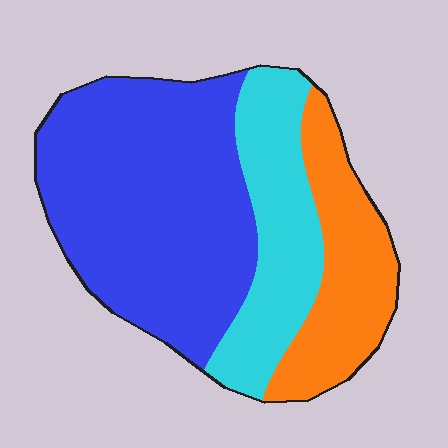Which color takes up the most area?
Blue, at roughly 55%.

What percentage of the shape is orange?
Orange covers 22% of the shape.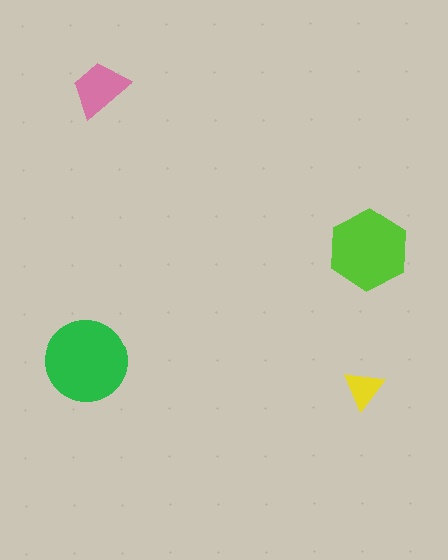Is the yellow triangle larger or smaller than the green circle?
Smaller.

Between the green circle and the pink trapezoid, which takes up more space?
The green circle.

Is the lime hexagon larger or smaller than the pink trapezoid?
Larger.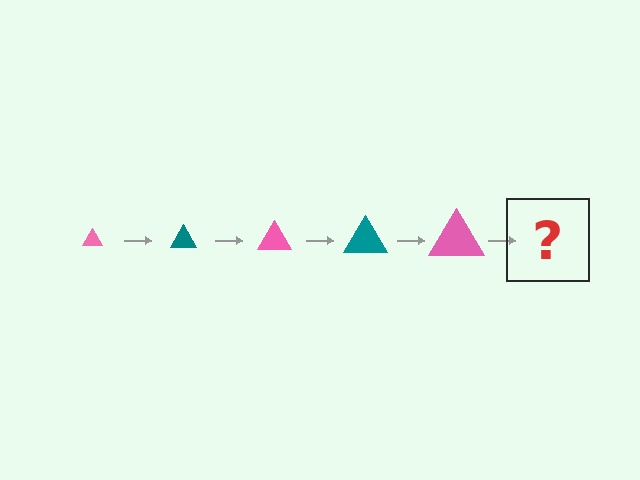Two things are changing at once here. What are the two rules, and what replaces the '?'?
The two rules are that the triangle grows larger each step and the color cycles through pink and teal. The '?' should be a teal triangle, larger than the previous one.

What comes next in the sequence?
The next element should be a teal triangle, larger than the previous one.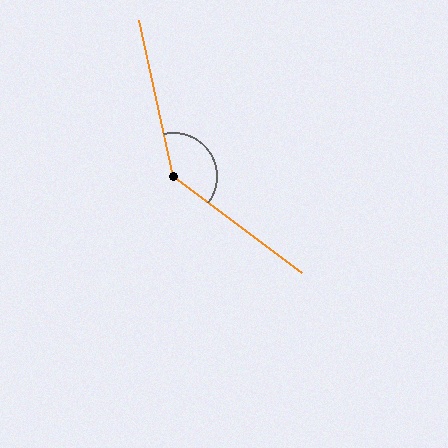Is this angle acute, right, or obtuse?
It is obtuse.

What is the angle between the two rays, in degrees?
Approximately 139 degrees.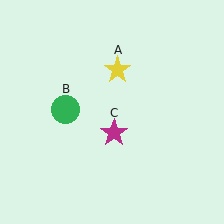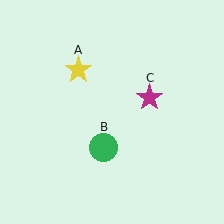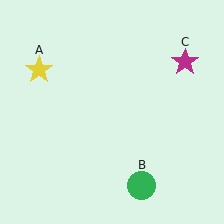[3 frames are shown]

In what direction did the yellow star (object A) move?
The yellow star (object A) moved left.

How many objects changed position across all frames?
3 objects changed position: yellow star (object A), green circle (object B), magenta star (object C).